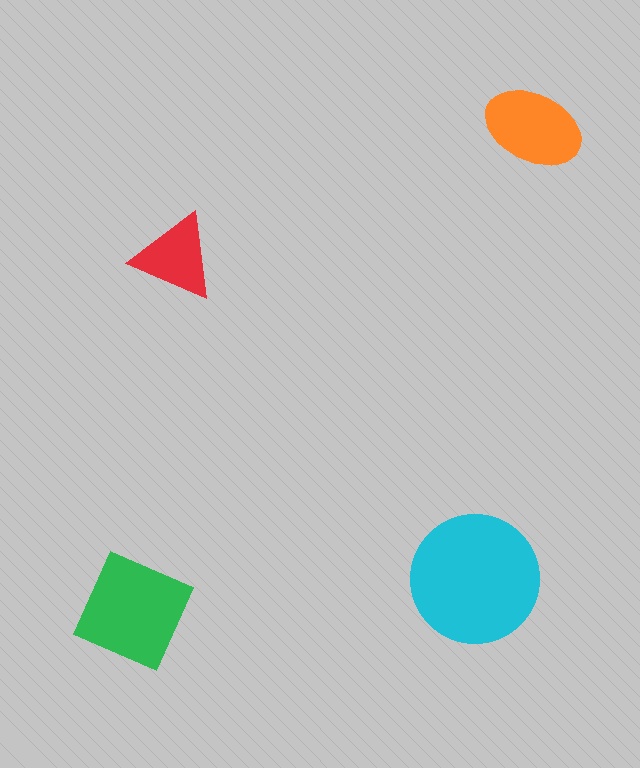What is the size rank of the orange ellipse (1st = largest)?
3rd.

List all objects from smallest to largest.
The red triangle, the orange ellipse, the green diamond, the cyan circle.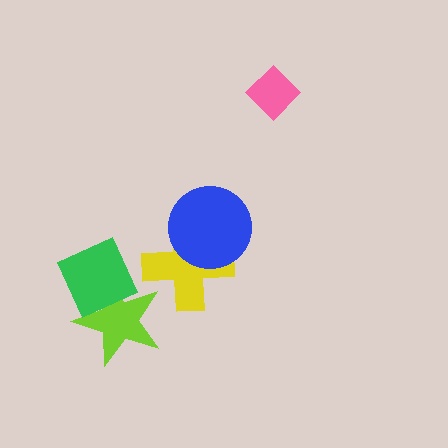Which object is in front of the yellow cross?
The blue circle is in front of the yellow cross.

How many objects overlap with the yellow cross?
1 object overlaps with the yellow cross.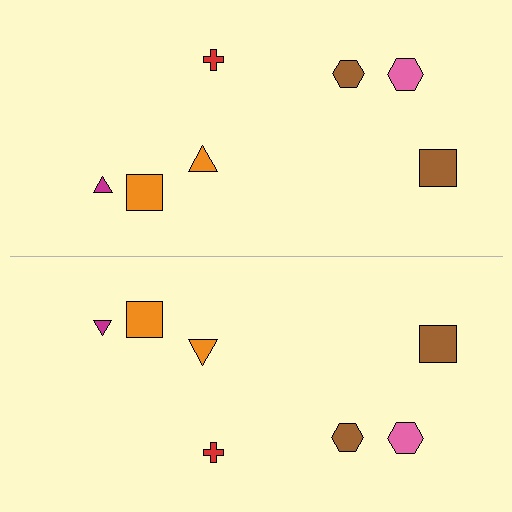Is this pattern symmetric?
Yes, this pattern has bilateral (reflection) symmetry.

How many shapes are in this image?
There are 14 shapes in this image.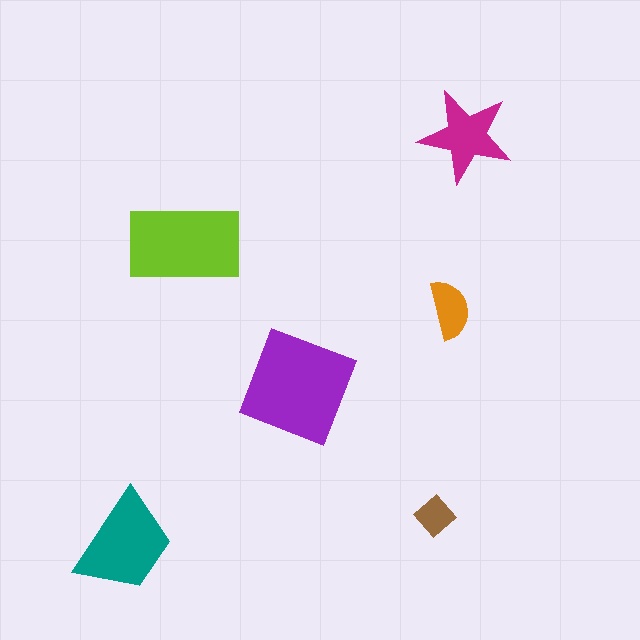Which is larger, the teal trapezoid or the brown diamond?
The teal trapezoid.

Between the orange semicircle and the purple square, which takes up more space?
The purple square.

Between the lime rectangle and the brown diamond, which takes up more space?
The lime rectangle.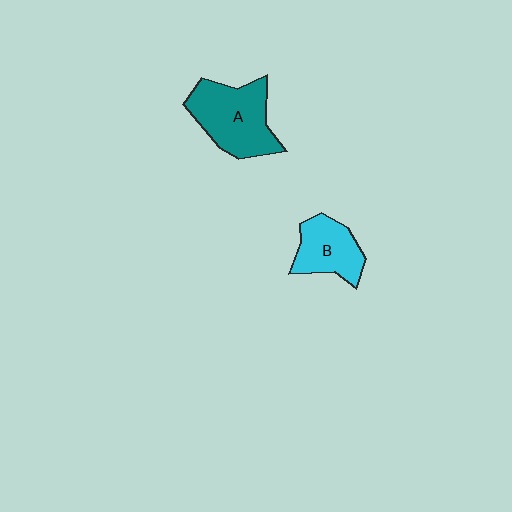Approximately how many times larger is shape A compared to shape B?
Approximately 1.5 times.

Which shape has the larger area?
Shape A (teal).